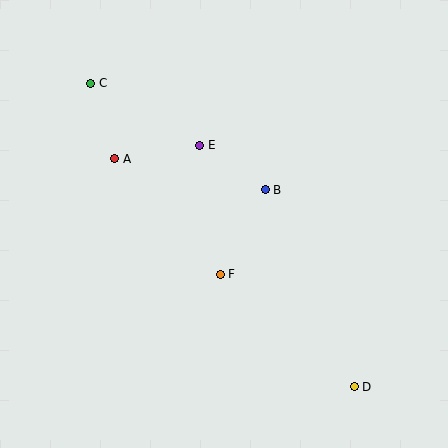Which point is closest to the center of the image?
Point F at (220, 274) is closest to the center.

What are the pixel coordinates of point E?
Point E is at (200, 145).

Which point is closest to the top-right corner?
Point B is closest to the top-right corner.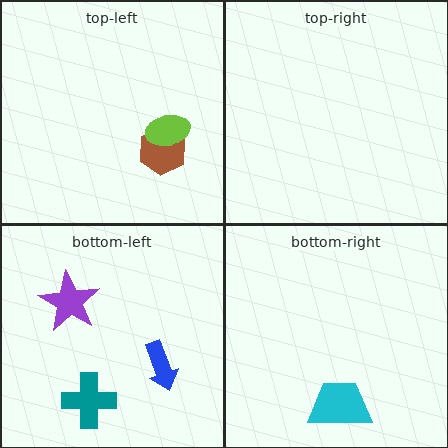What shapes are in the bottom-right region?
The cyan trapezoid.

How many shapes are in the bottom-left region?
3.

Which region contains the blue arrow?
The bottom-left region.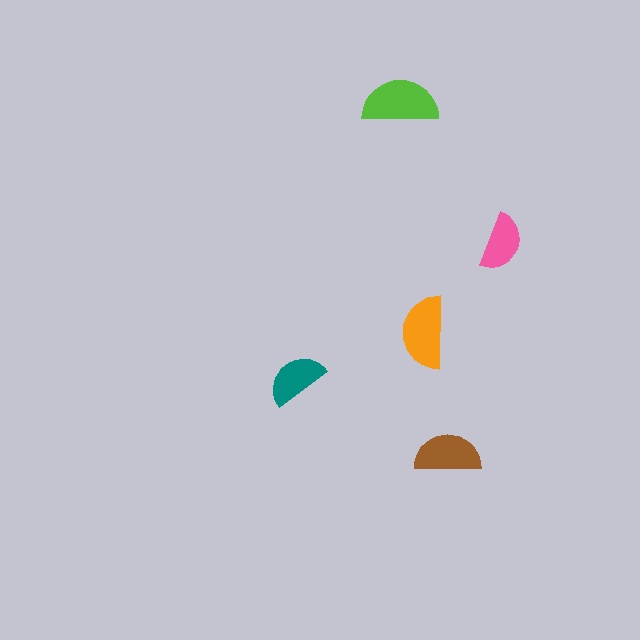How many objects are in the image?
There are 5 objects in the image.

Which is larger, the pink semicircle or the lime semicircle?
The lime one.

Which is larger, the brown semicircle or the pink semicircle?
The brown one.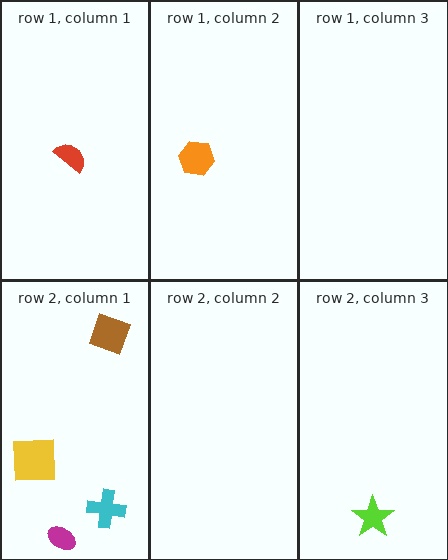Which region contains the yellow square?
The row 2, column 1 region.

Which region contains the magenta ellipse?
The row 2, column 1 region.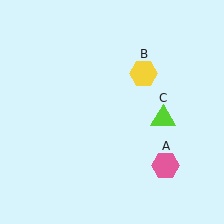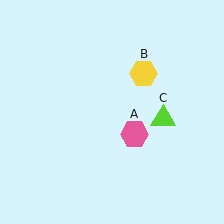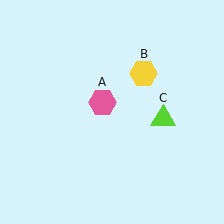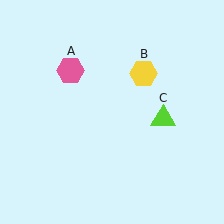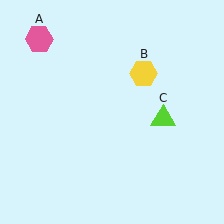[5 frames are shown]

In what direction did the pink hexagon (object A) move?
The pink hexagon (object A) moved up and to the left.